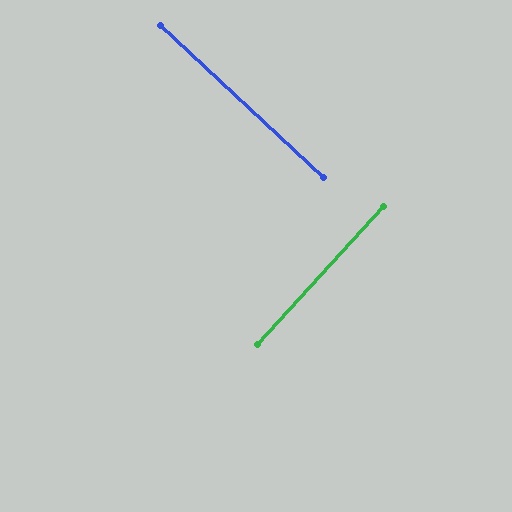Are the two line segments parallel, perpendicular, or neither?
Perpendicular — they meet at approximately 89°.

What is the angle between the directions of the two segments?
Approximately 89 degrees.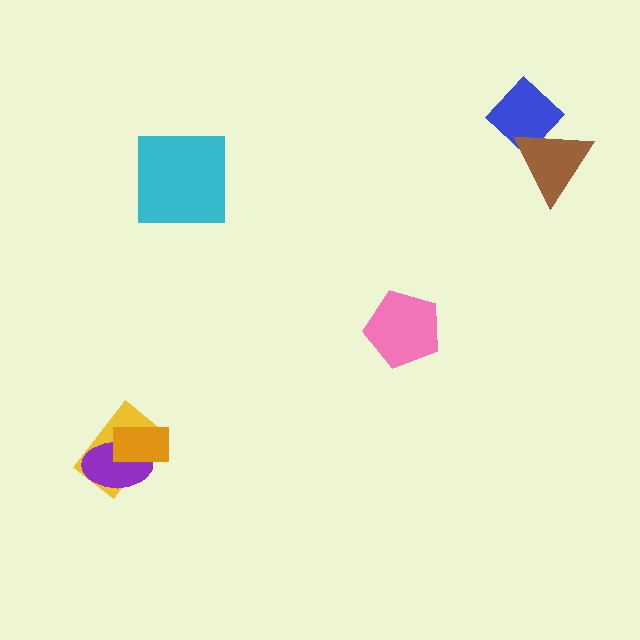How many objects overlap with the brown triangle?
1 object overlaps with the brown triangle.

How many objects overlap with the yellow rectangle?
2 objects overlap with the yellow rectangle.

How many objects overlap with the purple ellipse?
2 objects overlap with the purple ellipse.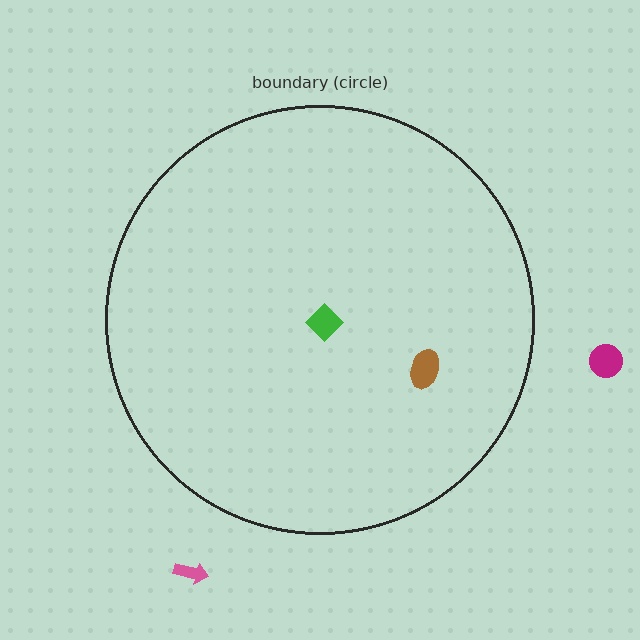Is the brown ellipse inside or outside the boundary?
Inside.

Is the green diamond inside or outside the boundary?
Inside.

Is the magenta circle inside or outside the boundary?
Outside.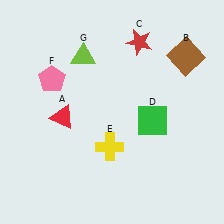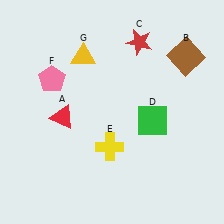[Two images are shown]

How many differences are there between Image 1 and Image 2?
There is 1 difference between the two images.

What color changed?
The triangle (G) changed from lime in Image 1 to yellow in Image 2.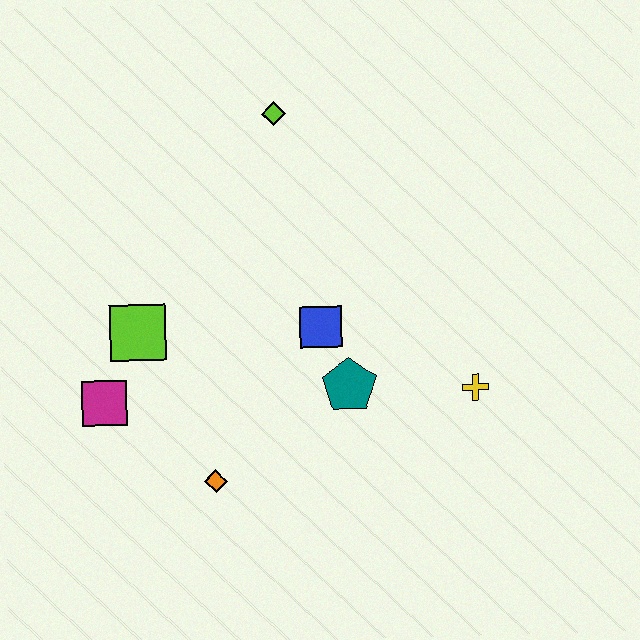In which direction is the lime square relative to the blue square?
The lime square is to the left of the blue square.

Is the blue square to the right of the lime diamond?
Yes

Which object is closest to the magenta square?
The lime square is closest to the magenta square.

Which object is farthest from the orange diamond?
The lime diamond is farthest from the orange diamond.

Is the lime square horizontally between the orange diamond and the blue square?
No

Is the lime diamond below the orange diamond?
No